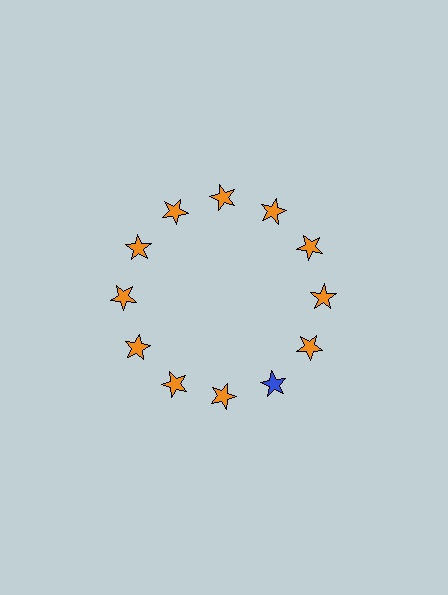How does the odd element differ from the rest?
It has a different color: blue instead of orange.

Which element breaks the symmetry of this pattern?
The blue star at roughly the 5 o'clock position breaks the symmetry. All other shapes are orange stars.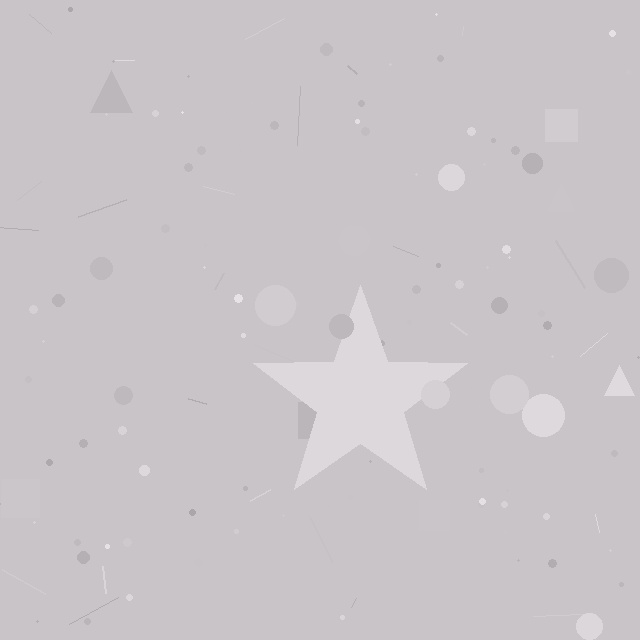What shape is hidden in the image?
A star is hidden in the image.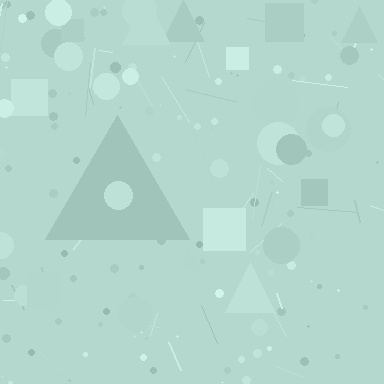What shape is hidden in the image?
A triangle is hidden in the image.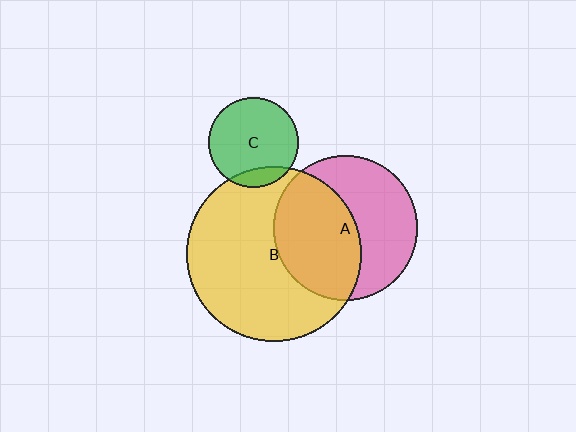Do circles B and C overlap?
Yes.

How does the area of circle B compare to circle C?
Approximately 3.7 times.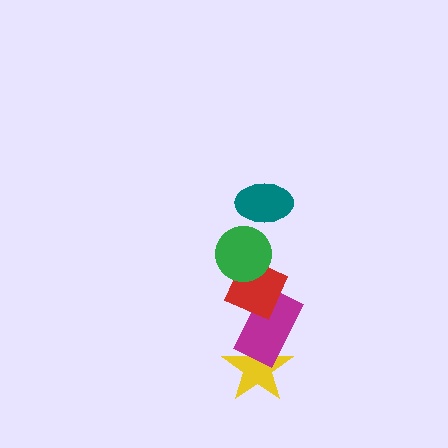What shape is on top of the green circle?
The teal ellipse is on top of the green circle.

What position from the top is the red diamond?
The red diamond is 3rd from the top.